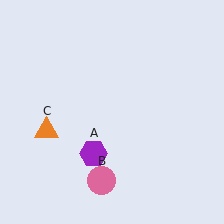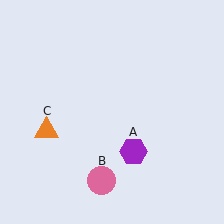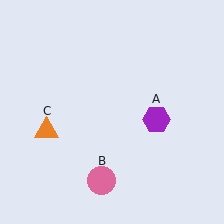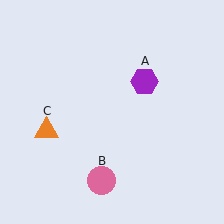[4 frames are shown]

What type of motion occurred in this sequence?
The purple hexagon (object A) rotated counterclockwise around the center of the scene.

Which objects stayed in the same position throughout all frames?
Pink circle (object B) and orange triangle (object C) remained stationary.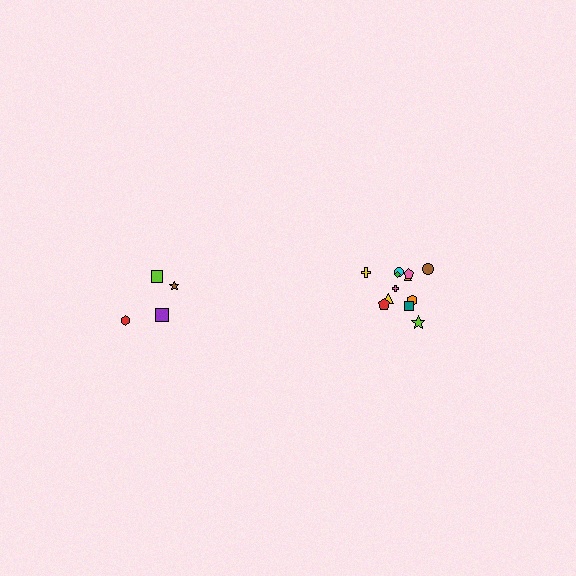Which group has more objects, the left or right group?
The right group.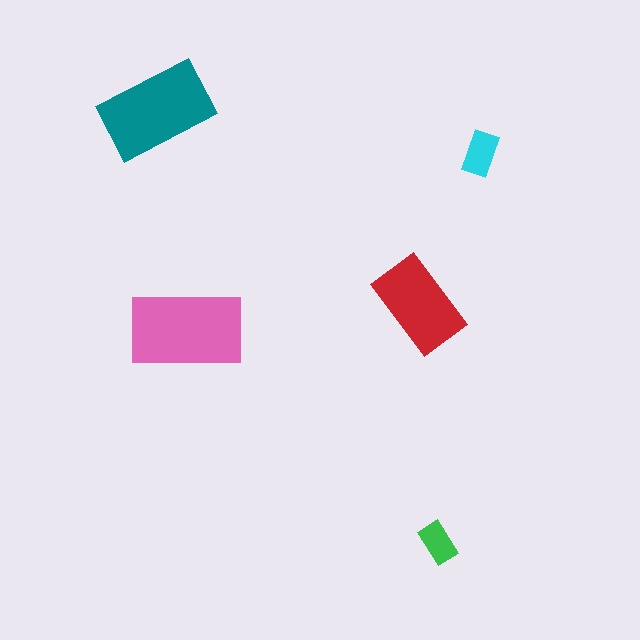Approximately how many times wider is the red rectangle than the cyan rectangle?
About 2 times wider.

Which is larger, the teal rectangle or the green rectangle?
The teal one.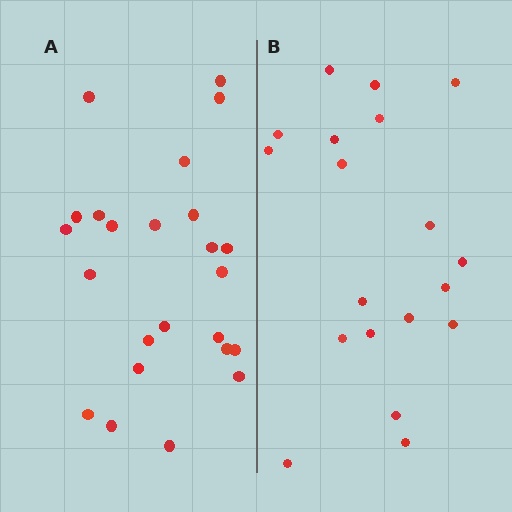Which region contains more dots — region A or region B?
Region A (the left region) has more dots.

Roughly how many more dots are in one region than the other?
Region A has about 5 more dots than region B.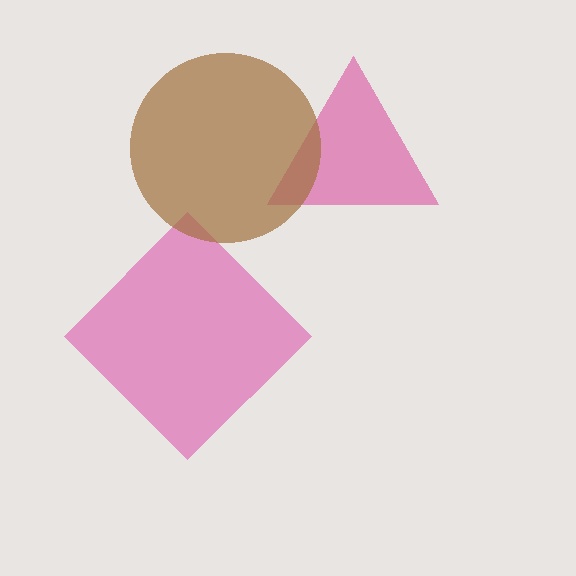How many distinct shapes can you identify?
There are 3 distinct shapes: a magenta triangle, a pink diamond, a brown circle.